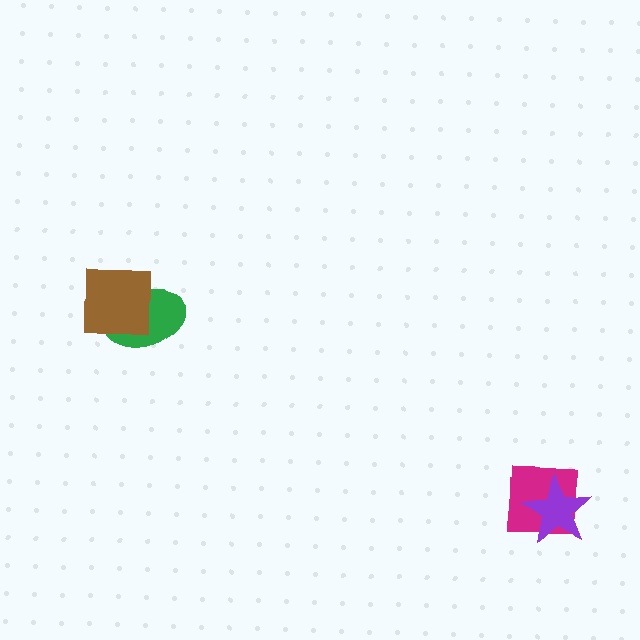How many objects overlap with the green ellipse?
1 object overlaps with the green ellipse.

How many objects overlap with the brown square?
1 object overlaps with the brown square.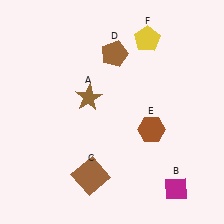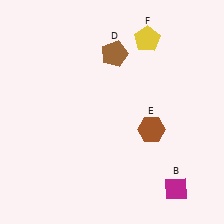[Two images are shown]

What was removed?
The brown square (C), the brown star (A) were removed in Image 2.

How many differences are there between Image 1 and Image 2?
There are 2 differences between the two images.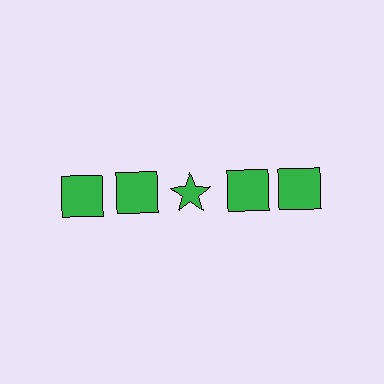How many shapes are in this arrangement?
There are 5 shapes arranged in a grid pattern.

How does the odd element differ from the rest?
It has a different shape: star instead of square.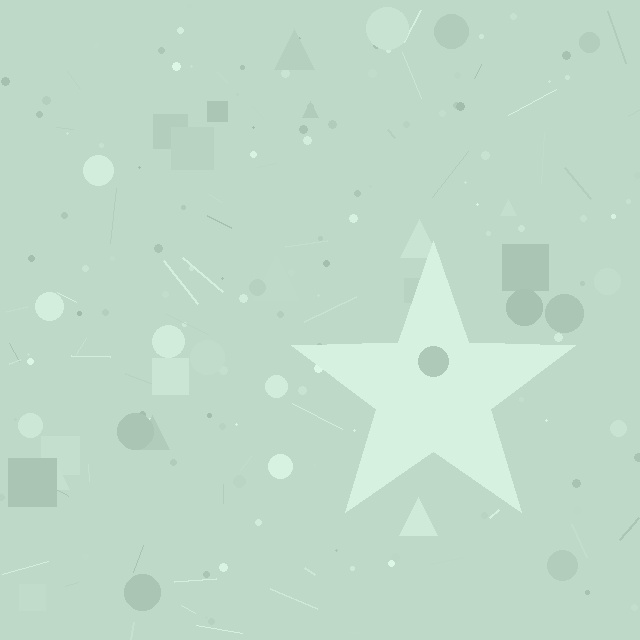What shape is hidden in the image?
A star is hidden in the image.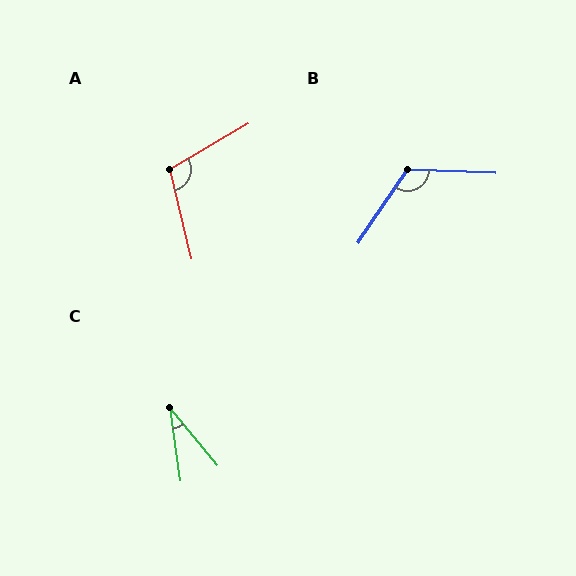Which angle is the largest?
B, at approximately 122 degrees.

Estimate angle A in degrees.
Approximately 106 degrees.